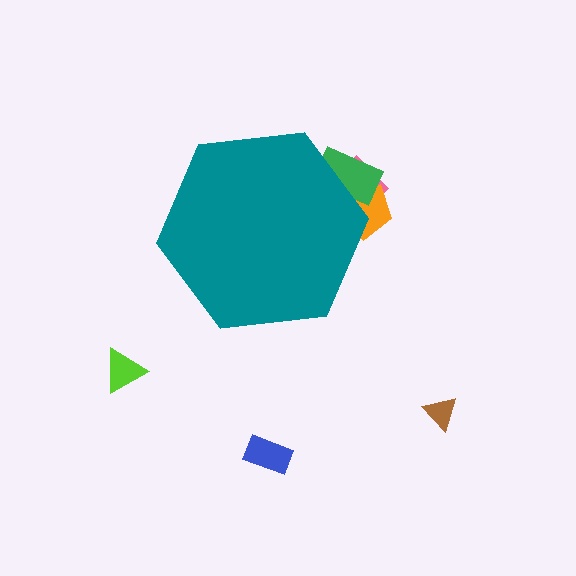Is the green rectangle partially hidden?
Yes, the green rectangle is partially hidden behind the teal hexagon.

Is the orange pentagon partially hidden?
Yes, the orange pentagon is partially hidden behind the teal hexagon.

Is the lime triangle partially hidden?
No, the lime triangle is fully visible.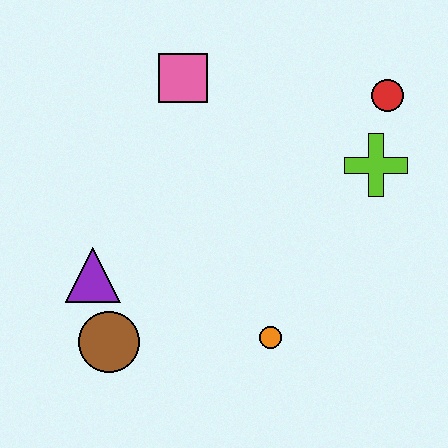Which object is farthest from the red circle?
The brown circle is farthest from the red circle.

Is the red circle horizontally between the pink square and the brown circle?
No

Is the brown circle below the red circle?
Yes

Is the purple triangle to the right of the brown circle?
No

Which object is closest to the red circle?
The lime cross is closest to the red circle.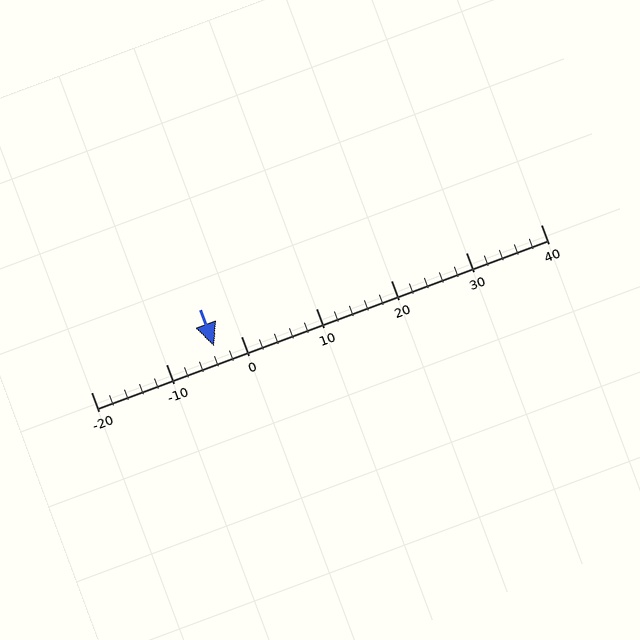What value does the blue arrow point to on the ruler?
The blue arrow points to approximately -4.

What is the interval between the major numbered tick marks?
The major tick marks are spaced 10 units apart.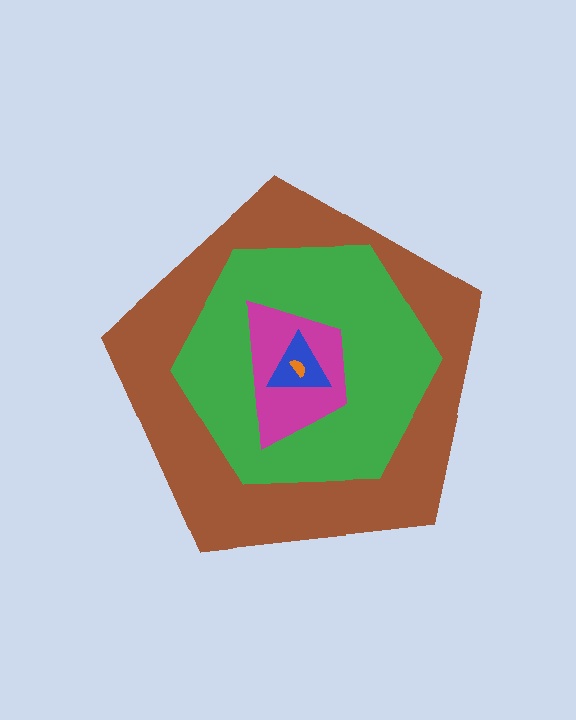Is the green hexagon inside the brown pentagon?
Yes.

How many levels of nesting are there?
5.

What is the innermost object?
The orange semicircle.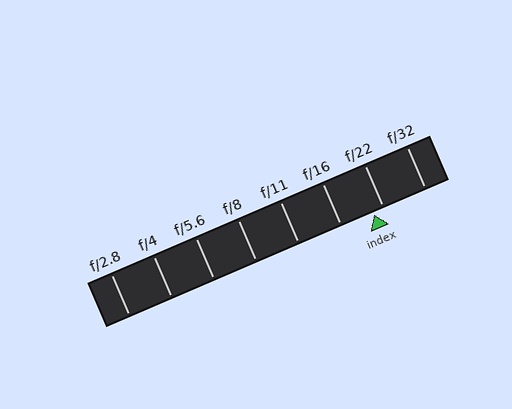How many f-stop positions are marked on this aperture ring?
There are 8 f-stop positions marked.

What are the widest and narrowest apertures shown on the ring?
The widest aperture shown is f/2.8 and the narrowest is f/32.